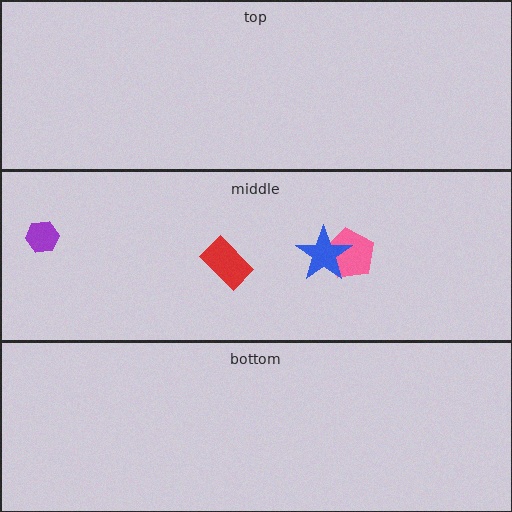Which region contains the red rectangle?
The middle region.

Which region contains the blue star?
The middle region.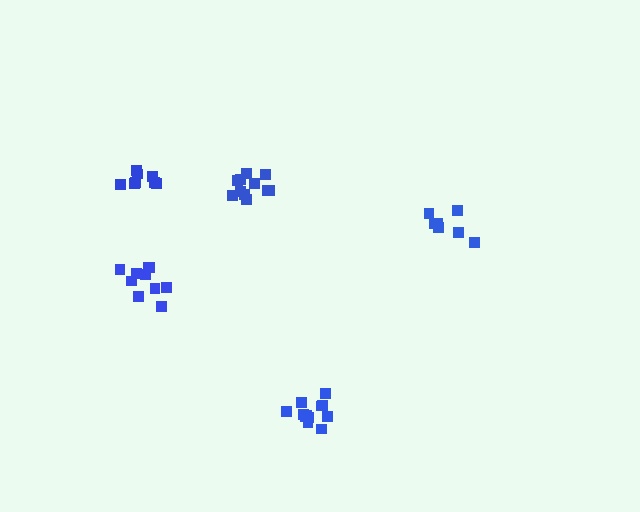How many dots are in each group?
Group 1: 11 dots, Group 2: 10 dots, Group 3: 7 dots, Group 4: 12 dots, Group 5: 8 dots (48 total).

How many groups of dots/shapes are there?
There are 5 groups.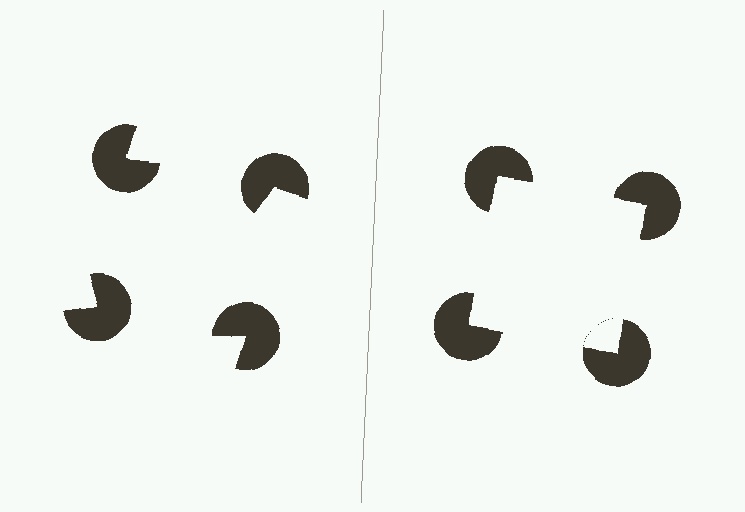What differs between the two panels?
The pac-man discs are positioned identically on both sides; only the wedge orientations differ. On the right they align to a square; on the left they are misaligned.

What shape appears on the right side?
An illusory square.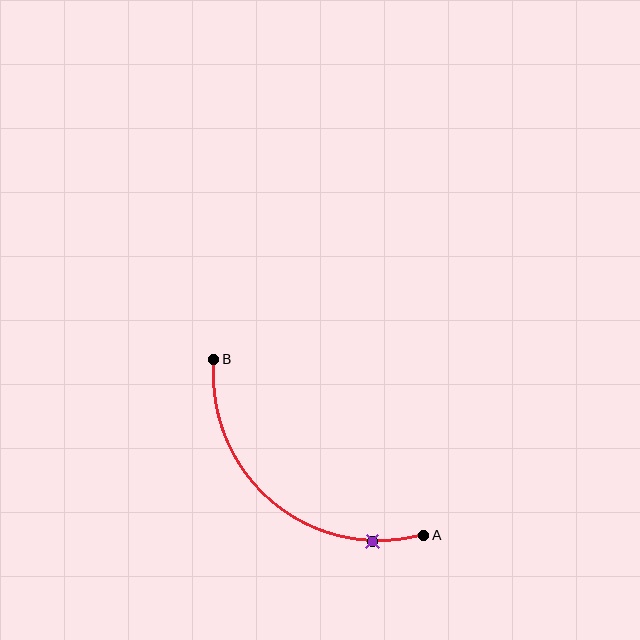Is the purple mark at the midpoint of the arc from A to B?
No. The purple mark lies on the arc but is closer to endpoint A. The arc midpoint would be at the point on the curve equidistant along the arc from both A and B.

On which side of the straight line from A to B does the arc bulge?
The arc bulges below and to the left of the straight line connecting A and B.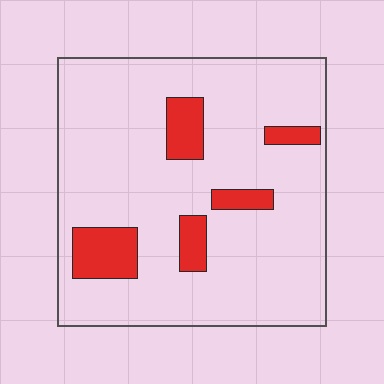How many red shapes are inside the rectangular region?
5.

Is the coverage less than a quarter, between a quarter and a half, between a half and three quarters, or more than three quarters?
Less than a quarter.